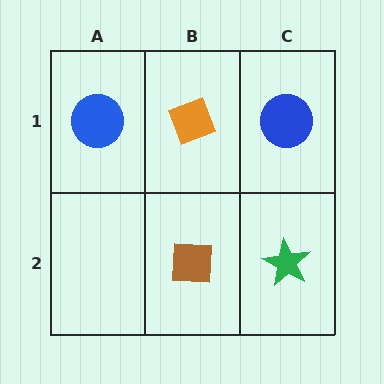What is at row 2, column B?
A brown square.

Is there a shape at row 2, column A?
No, that cell is empty.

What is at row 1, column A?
A blue circle.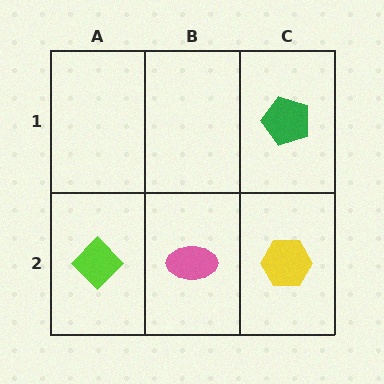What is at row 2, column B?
A pink ellipse.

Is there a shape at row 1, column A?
No, that cell is empty.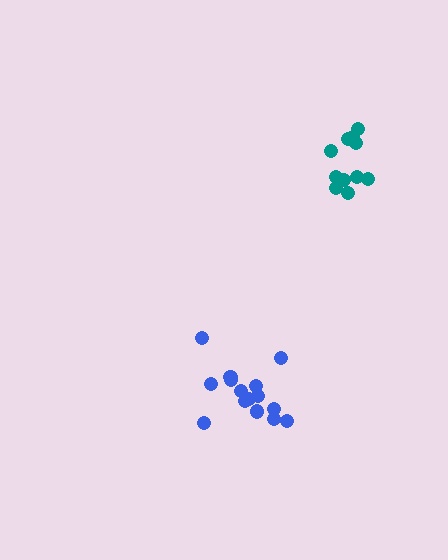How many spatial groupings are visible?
There are 2 spatial groupings.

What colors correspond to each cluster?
The clusters are colored: blue, teal.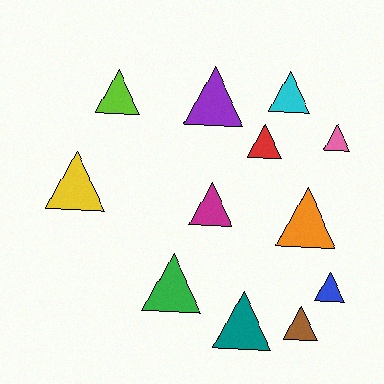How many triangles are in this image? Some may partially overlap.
There are 12 triangles.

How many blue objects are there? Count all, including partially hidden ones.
There is 1 blue object.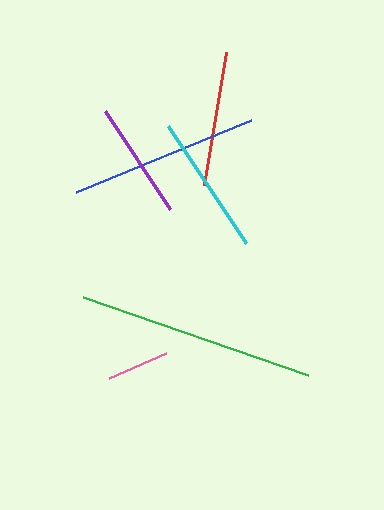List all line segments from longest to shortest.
From longest to shortest: green, blue, cyan, red, purple, pink.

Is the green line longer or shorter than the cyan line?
The green line is longer than the cyan line.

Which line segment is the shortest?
The pink line is the shortest at approximately 63 pixels.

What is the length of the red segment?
The red segment is approximately 135 pixels long.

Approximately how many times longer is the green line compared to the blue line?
The green line is approximately 1.3 times the length of the blue line.